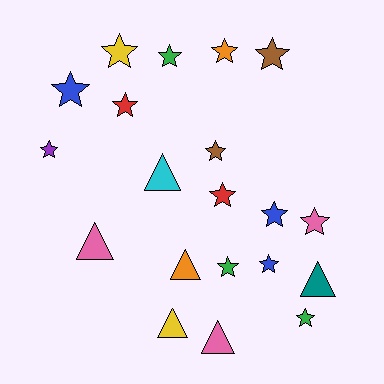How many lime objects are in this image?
There are no lime objects.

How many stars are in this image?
There are 14 stars.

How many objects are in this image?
There are 20 objects.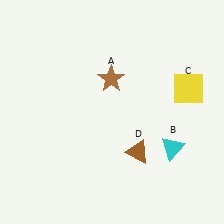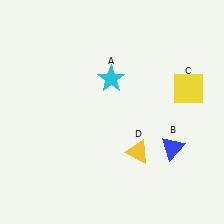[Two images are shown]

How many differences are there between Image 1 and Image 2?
There are 3 differences between the two images.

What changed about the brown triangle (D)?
In Image 1, D is brown. In Image 2, it changed to yellow.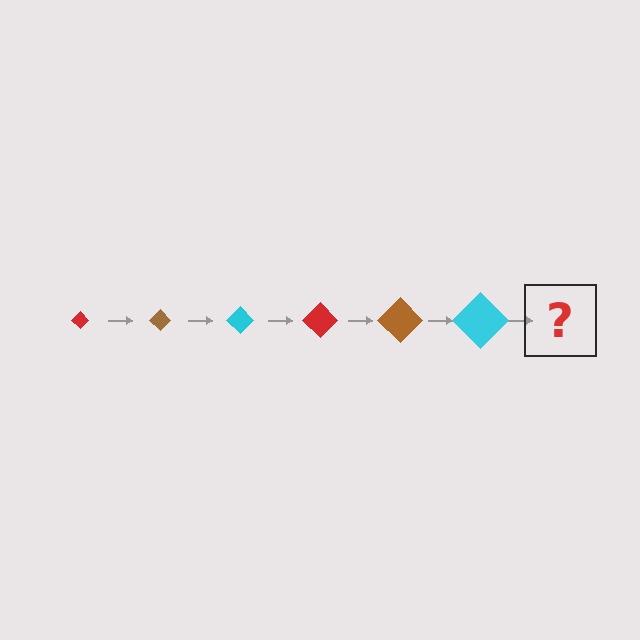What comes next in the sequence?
The next element should be a red diamond, larger than the previous one.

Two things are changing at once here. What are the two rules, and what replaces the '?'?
The two rules are that the diamond grows larger each step and the color cycles through red, brown, and cyan. The '?' should be a red diamond, larger than the previous one.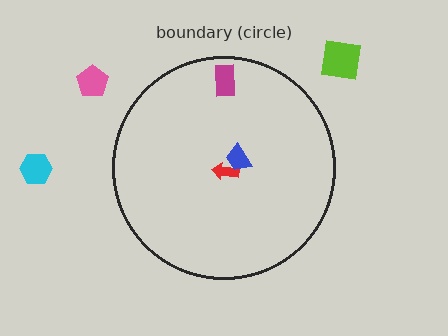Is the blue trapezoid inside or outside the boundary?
Inside.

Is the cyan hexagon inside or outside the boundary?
Outside.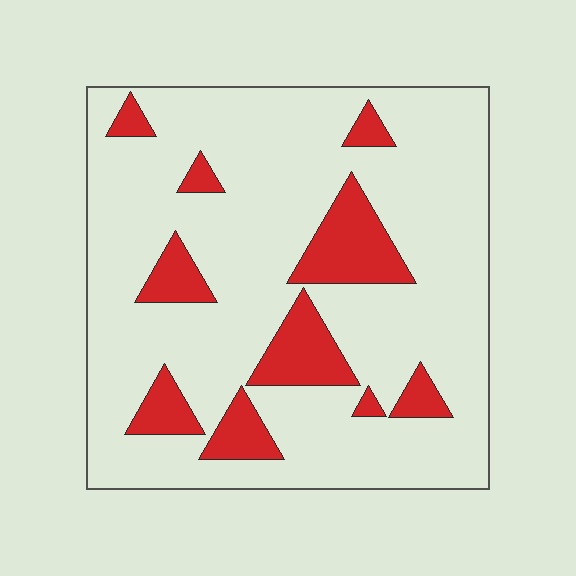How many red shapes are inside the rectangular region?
10.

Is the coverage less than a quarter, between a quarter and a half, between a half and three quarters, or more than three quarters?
Less than a quarter.